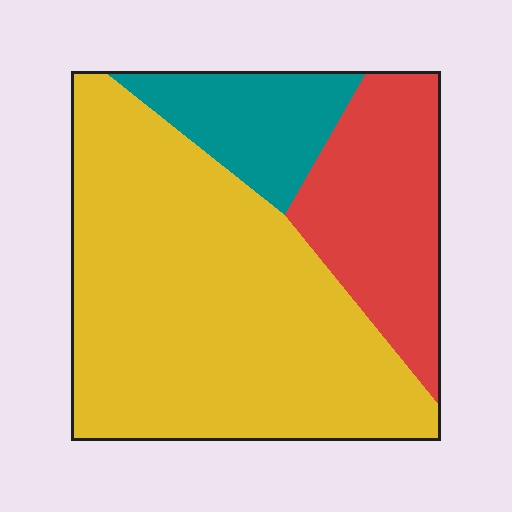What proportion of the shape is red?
Red covers 23% of the shape.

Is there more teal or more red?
Red.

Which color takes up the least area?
Teal, at roughly 15%.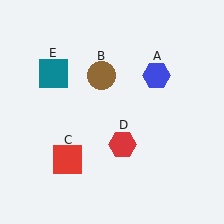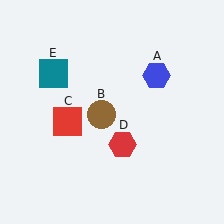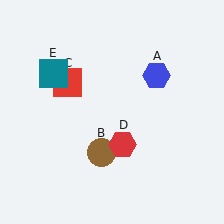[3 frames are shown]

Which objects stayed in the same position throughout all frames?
Blue hexagon (object A) and red hexagon (object D) and teal square (object E) remained stationary.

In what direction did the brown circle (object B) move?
The brown circle (object B) moved down.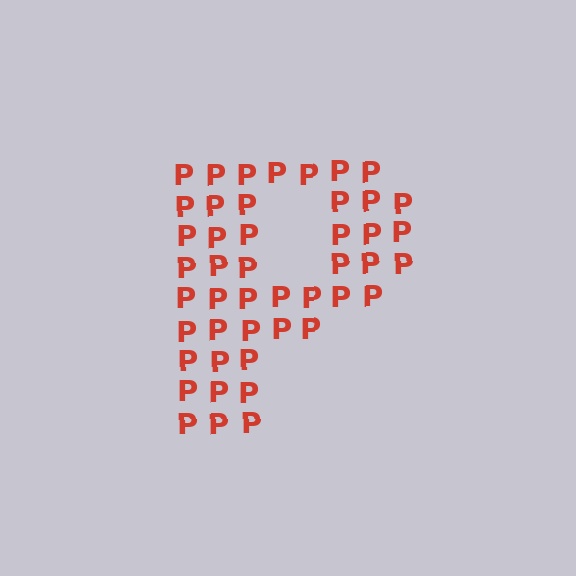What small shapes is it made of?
It is made of small letter P's.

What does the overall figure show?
The overall figure shows the letter P.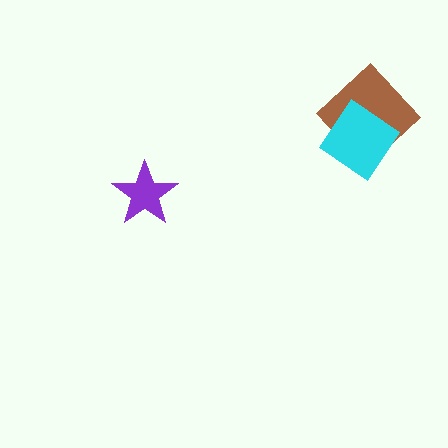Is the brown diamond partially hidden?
Yes, it is partially covered by another shape.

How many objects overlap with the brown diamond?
1 object overlaps with the brown diamond.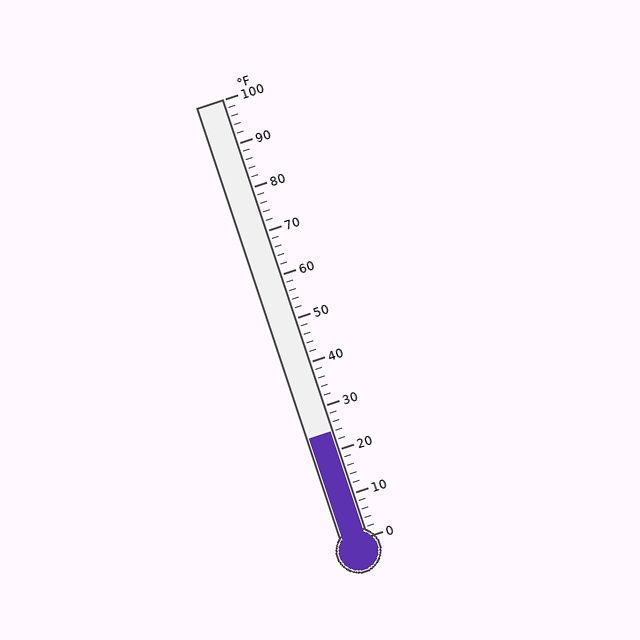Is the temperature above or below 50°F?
The temperature is below 50°F.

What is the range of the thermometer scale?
The thermometer scale ranges from 0°F to 100°F.